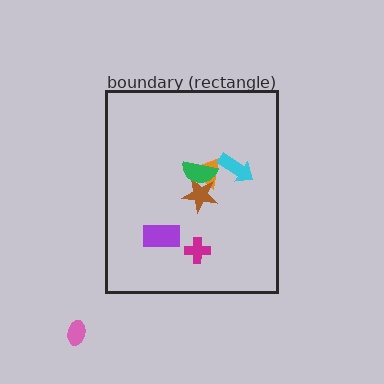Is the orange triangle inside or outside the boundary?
Inside.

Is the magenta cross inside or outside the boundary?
Inside.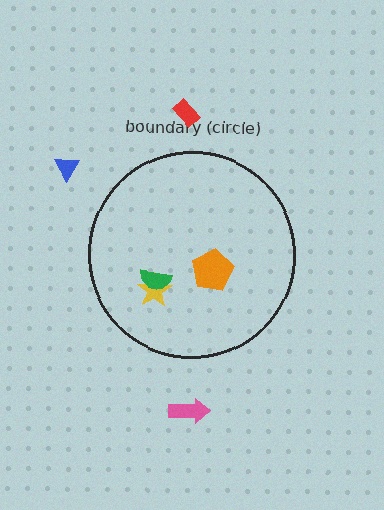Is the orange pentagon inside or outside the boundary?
Inside.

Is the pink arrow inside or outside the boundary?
Outside.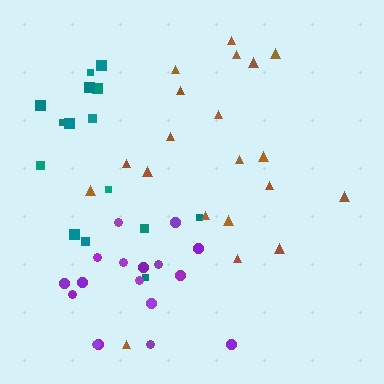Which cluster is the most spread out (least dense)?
Teal.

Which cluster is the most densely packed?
Purple.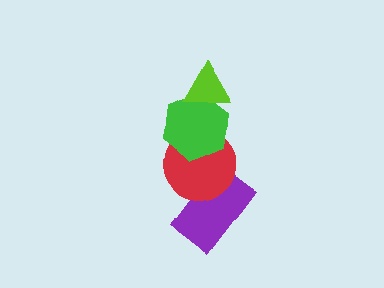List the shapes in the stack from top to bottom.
From top to bottom: the lime triangle, the green hexagon, the red circle, the purple rectangle.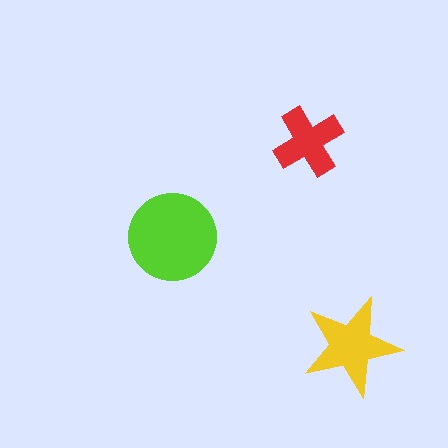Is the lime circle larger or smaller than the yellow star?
Larger.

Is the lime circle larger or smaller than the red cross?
Larger.